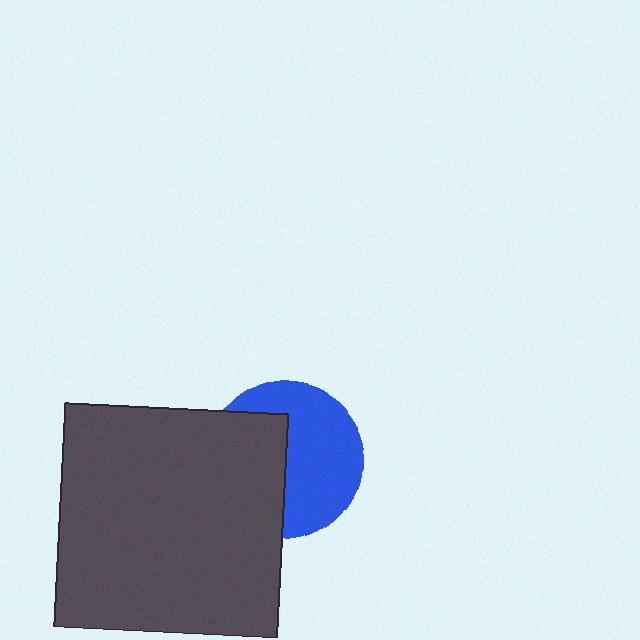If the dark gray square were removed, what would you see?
You would see the complete blue circle.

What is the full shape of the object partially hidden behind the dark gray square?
The partially hidden object is a blue circle.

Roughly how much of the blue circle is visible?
About half of it is visible (roughly 57%).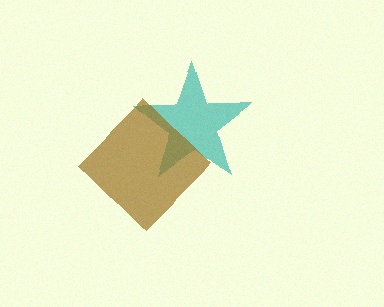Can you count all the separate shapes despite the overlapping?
Yes, there are 2 separate shapes.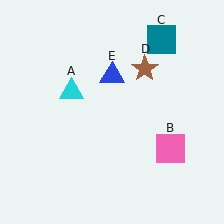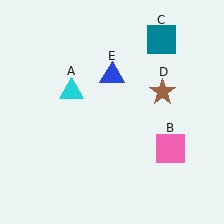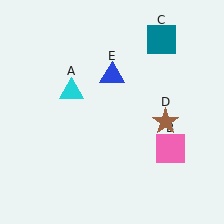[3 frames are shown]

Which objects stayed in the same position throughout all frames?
Cyan triangle (object A) and pink square (object B) and teal square (object C) and blue triangle (object E) remained stationary.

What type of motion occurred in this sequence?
The brown star (object D) rotated clockwise around the center of the scene.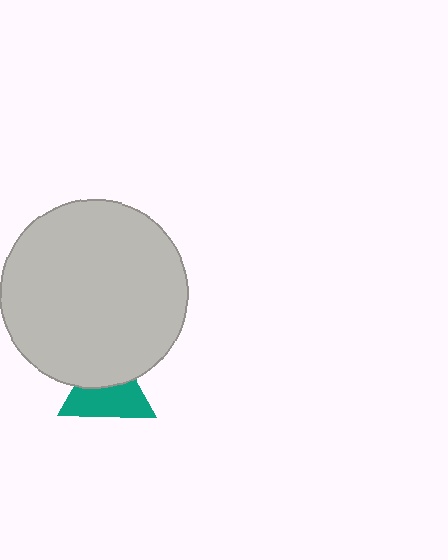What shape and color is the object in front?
The object in front is a light gray circle.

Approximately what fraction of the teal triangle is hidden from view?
Roughly 43% of the teal triangle is hidden behind the light gray circle.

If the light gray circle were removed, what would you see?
You would see the complete teal triangle.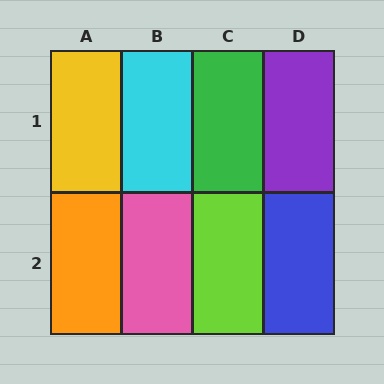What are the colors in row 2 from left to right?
Orange, pink, lime, blue.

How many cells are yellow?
1 cell is yellow.